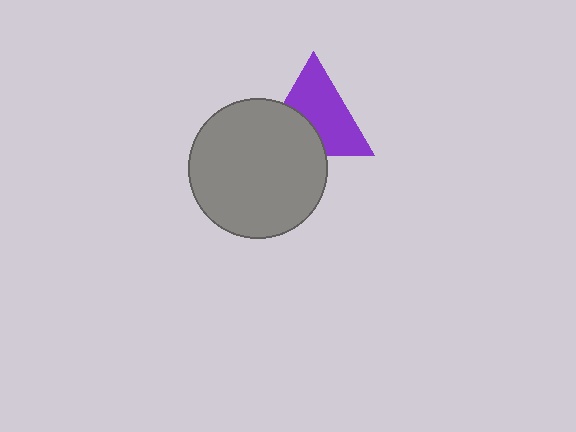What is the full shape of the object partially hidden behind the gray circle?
The partially hidden object is a purple triangle.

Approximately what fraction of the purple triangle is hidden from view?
Roughly 37% of the purple triangle is hidden behind the gray circle.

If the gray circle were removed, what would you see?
You would see the complete purple triangle.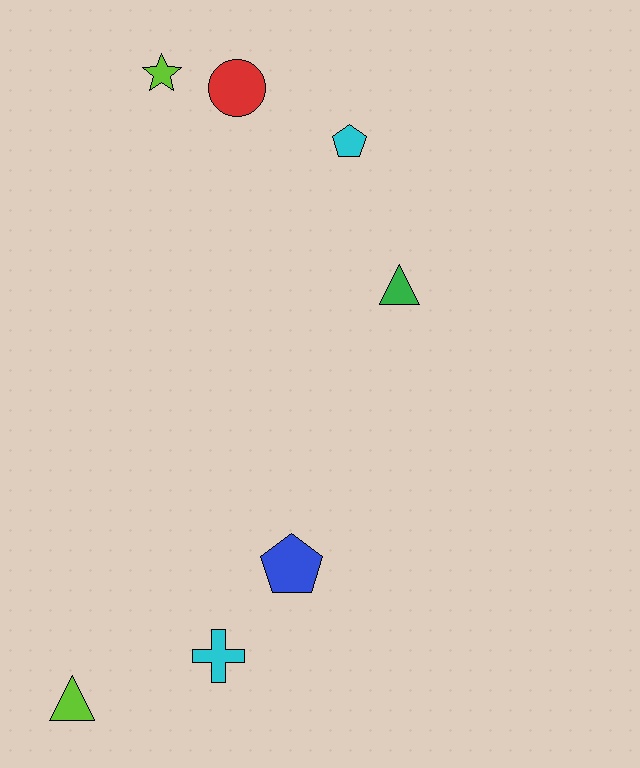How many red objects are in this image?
There is 1 red object.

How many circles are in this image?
There is 1 circle.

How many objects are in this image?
There are 7 objects.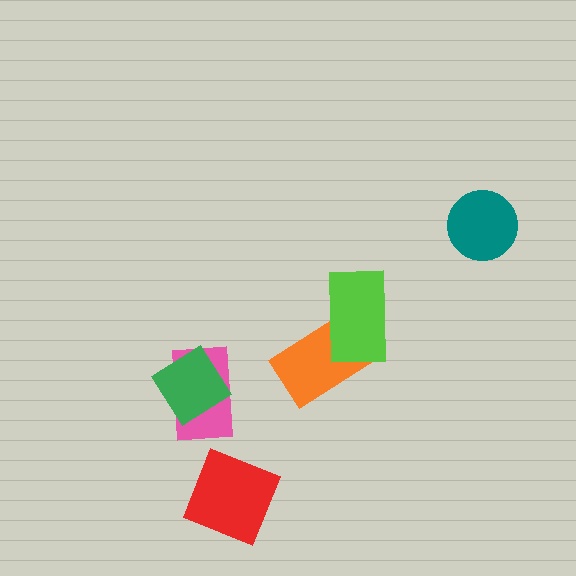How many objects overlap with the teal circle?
0 objects overlap with the teal circle.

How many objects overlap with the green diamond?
1 object overlaps with the green diamond.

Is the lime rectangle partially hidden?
No, no other shape covers it.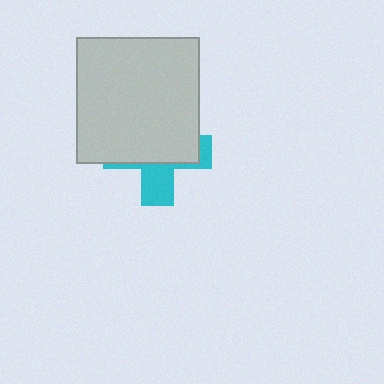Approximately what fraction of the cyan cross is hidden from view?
Roughly 65% of the cyan cross is hidden behind the light gray rectangle.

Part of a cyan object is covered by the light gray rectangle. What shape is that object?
It is a cross.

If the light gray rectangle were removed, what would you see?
You would see the complete cyan cross.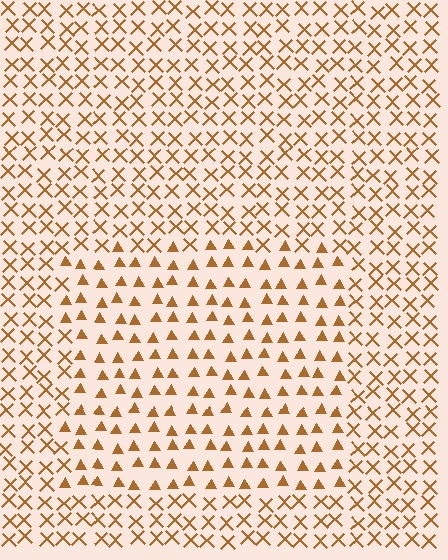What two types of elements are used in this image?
The image uses triangles inside the rectangle region and X marks outside it.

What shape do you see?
I see a rectangle.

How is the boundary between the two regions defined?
The boundary is defined by a change in element shape: triangles inside vs. X marks outside. All elements share the same color and spacing.